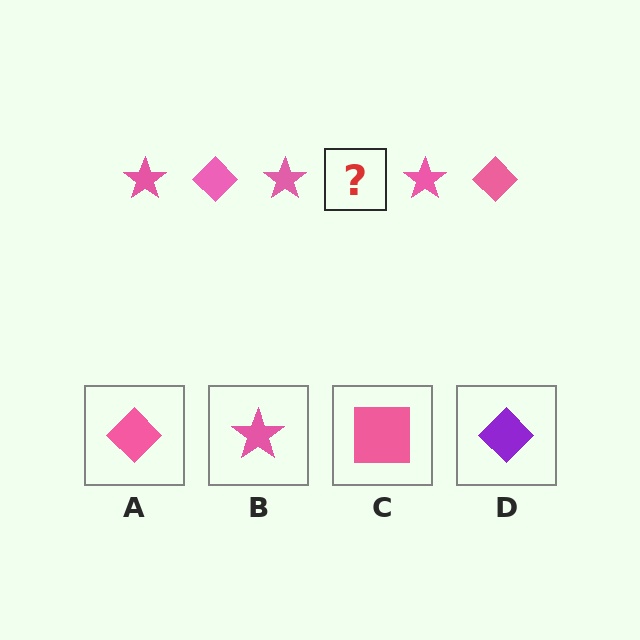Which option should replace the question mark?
Option A.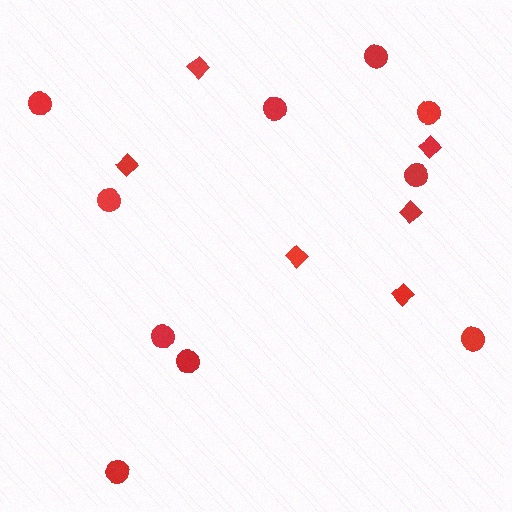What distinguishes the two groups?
There are 2 groups: one group of circles (10) and one group of diamonds (6).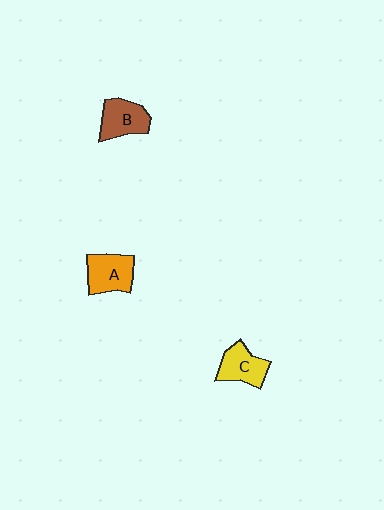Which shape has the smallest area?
Shape C (yellow).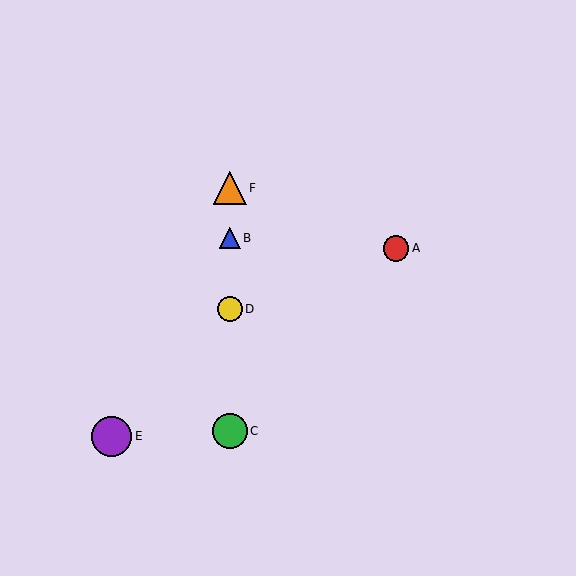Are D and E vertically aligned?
No, D is at x≈230 and E is at x≈112.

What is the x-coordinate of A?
Object A is at x≈396.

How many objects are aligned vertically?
4 objects (B, C, D, F) are aligned vertically.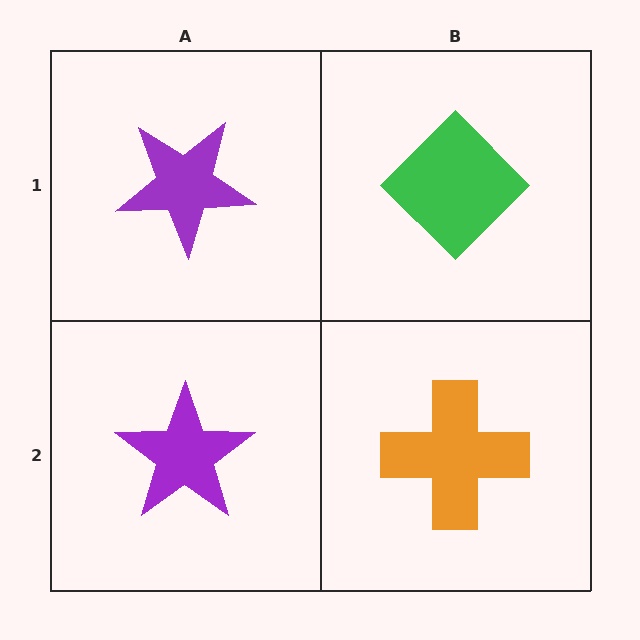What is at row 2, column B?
An orange cross.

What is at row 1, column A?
A purple star.